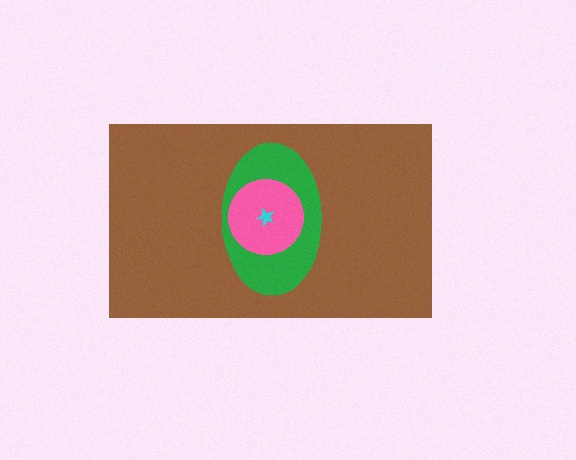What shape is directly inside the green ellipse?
The pink circle.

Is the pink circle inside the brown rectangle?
Yes.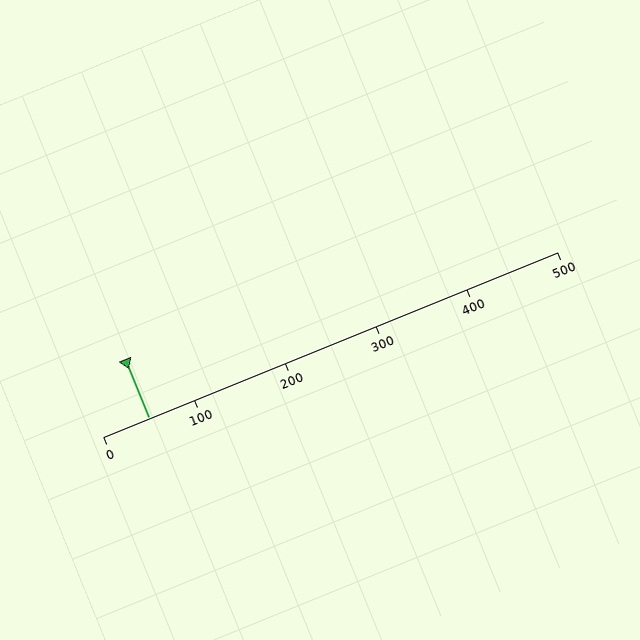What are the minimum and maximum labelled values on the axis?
The axis runs from 0 to 500.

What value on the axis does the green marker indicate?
The marker indicates approximately 50.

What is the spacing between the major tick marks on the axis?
The major ticks are spaced 100 apart.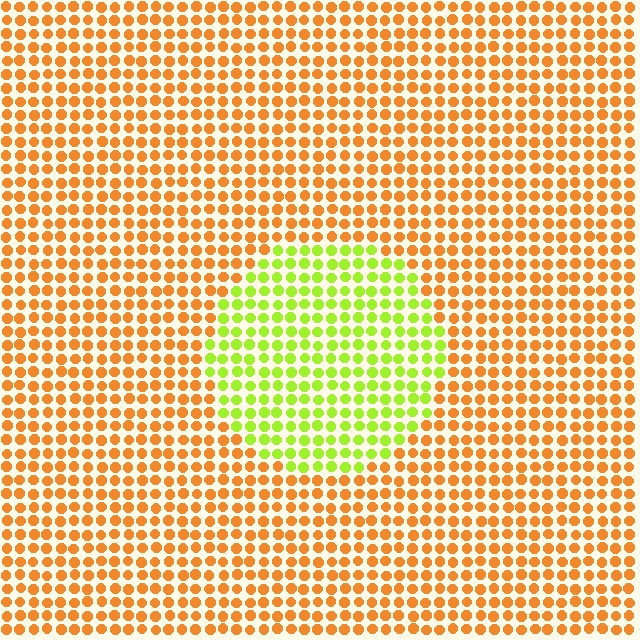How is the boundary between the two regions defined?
The boundary is defined purely by a slight shift in hue (about 58 degrees). Spacing, size, and orientation are identical on both sides.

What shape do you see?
I see a circle.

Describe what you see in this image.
The image is filled with small orange elements in a uniform arrangement. A circle-shaped region is visible where the elements are tinted to a slightly different hue, forming a subtle color boundary.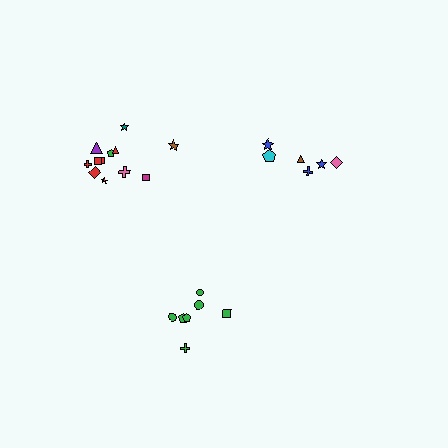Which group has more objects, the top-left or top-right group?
The top-left group.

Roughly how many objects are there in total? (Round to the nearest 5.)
Roughly 25 objects in total.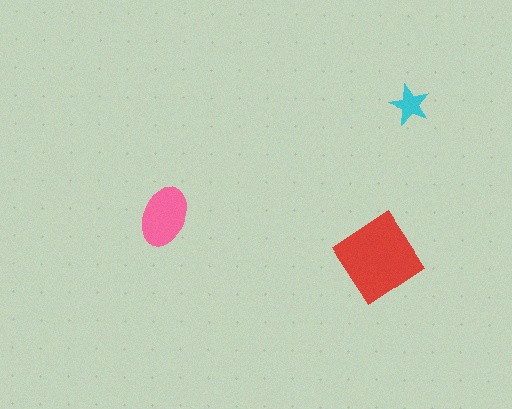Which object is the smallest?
The cyan star.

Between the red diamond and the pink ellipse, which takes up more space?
The red diamond.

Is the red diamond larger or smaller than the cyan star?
Larger.